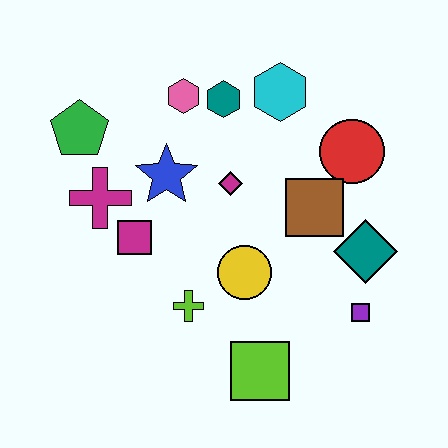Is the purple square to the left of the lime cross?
No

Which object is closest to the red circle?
The brown square is closest to the red circle.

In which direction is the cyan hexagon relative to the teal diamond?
The cyan hexagon is above the teal diamond.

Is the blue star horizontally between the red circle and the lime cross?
No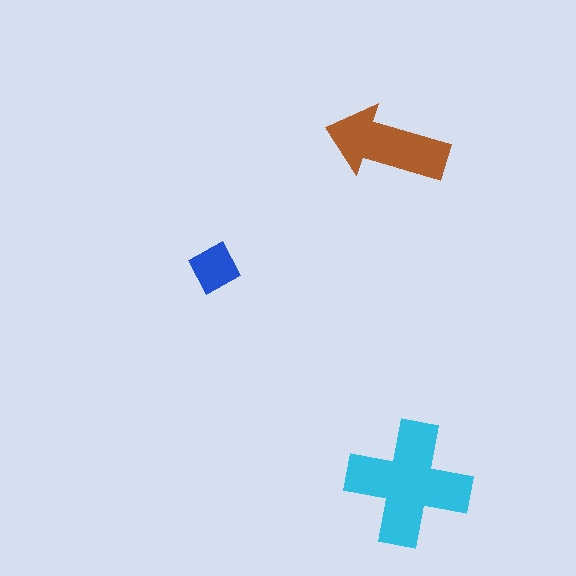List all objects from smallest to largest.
The blue square, the brown arrow, the cyan cross.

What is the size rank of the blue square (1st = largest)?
3rd.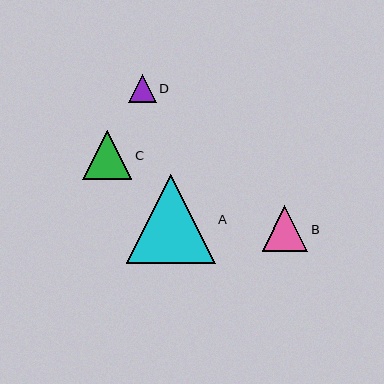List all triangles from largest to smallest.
From largest to smallest: A, C, B, D.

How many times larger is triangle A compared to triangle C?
Triangle A is approximately 1.8 times the size of triangle C.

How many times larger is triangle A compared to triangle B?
Triangle A is approximately 2.0 times the size of triangle B.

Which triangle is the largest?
Triangle A is the largest with a size of approximately 89 pixels.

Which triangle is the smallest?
Triangle D is the smallest with a size of approximately 27 pixels.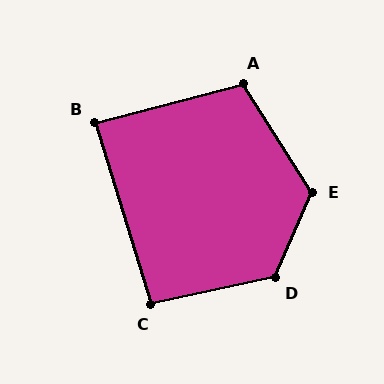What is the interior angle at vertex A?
Approximately 107 degrees (obtuse).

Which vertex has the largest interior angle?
D, at approximately 125 degrees.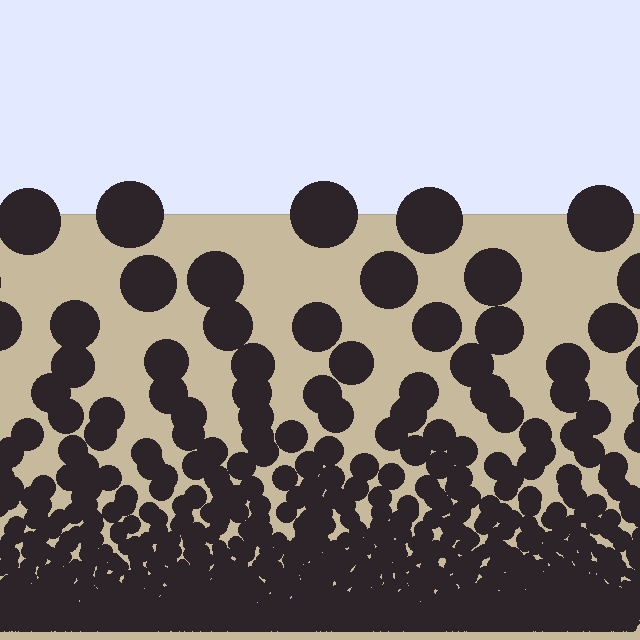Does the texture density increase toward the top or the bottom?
Density increases toward the bottom.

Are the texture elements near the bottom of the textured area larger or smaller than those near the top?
Smaller. The gradient is inverted — elements near the bottom are smaller and denser.